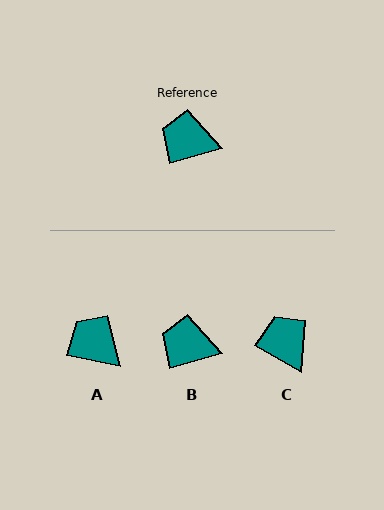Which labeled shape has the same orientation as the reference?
B.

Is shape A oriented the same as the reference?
No, it is off by about 27 degrees.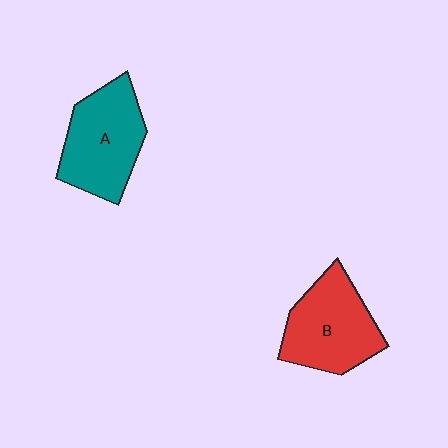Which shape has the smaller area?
Shape B (red).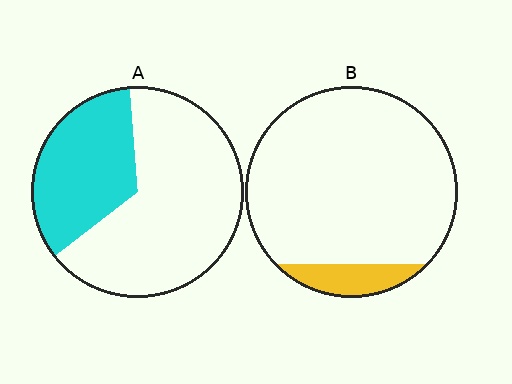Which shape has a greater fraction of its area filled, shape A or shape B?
Shape A.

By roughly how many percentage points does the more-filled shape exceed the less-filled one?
By roughly 25 percentage points (A over B).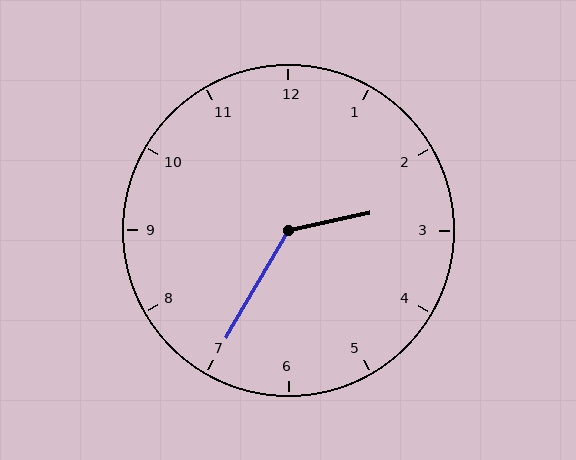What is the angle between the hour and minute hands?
Approximately 132 degrees.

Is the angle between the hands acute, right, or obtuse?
It is obtuse.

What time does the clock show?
2:35.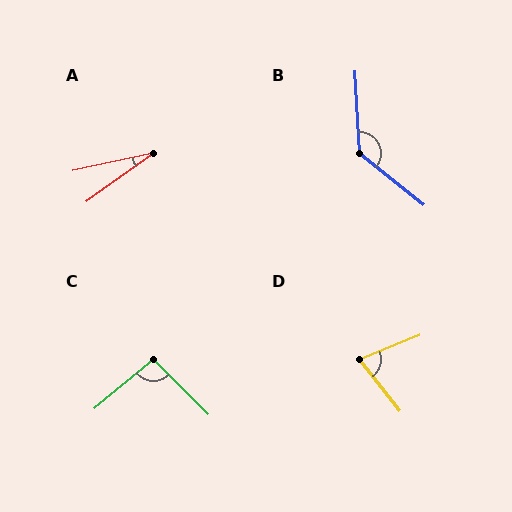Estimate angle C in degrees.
Approximately 96 degrees.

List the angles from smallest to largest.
A (24°), D (74°), C (96°), B (131°).